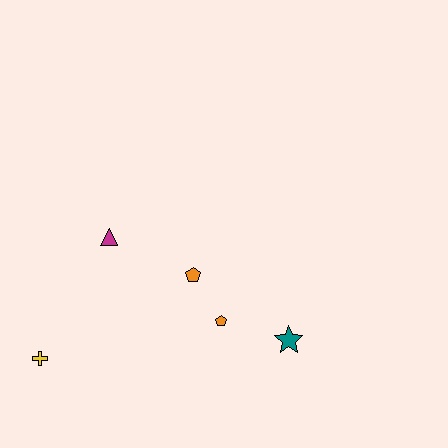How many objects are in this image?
There are 5 objects.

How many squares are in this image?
There are no squares.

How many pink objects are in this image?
There are no pink objects.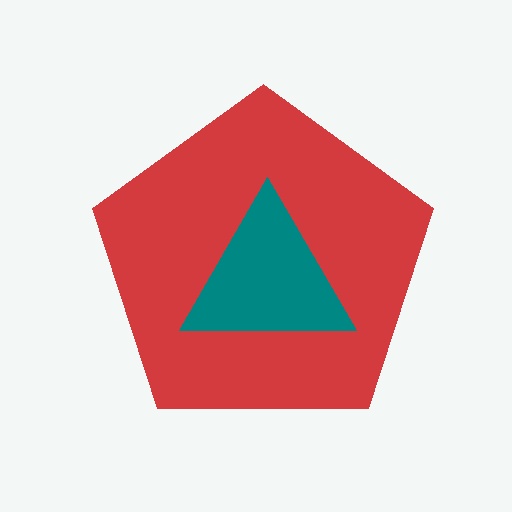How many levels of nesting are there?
2.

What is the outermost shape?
The red pentagon.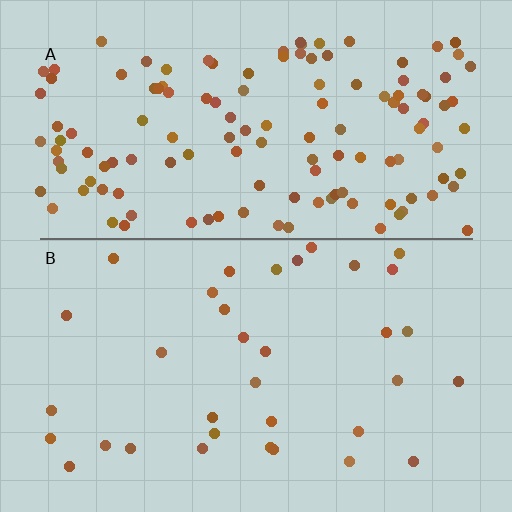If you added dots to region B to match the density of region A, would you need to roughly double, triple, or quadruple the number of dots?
Approximately quadruple.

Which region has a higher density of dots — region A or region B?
A (the top).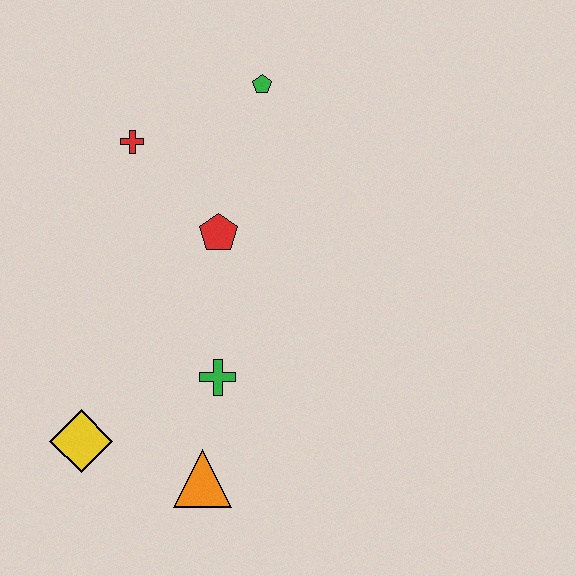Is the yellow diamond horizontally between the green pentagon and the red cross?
No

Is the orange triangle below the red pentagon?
Yes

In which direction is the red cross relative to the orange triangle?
The red cross is above the orange triangle.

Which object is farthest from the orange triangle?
The green pentagon is farthest from the orange triangle.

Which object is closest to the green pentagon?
The red cross is closest to the green pentagon.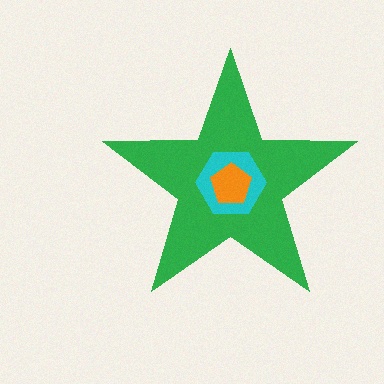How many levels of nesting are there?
3.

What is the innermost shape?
The orange pentagon.